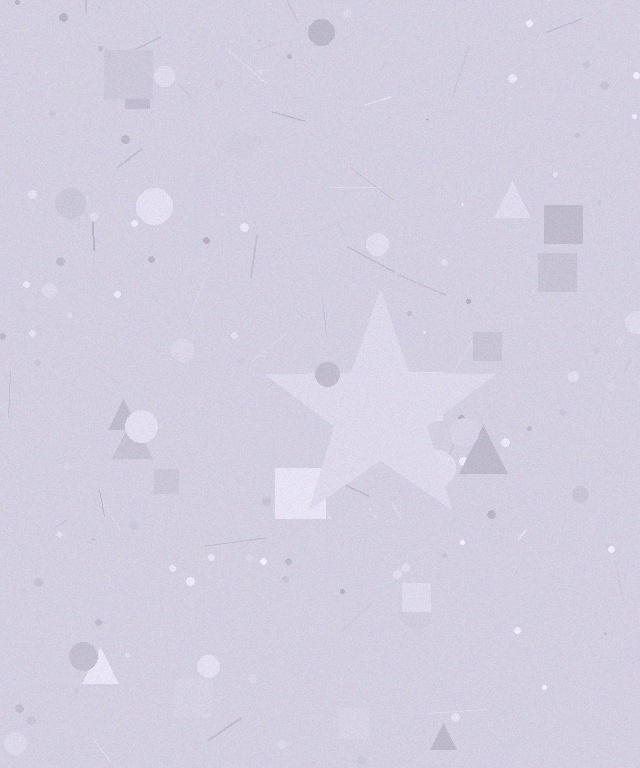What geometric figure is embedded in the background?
A star is embedded in the background.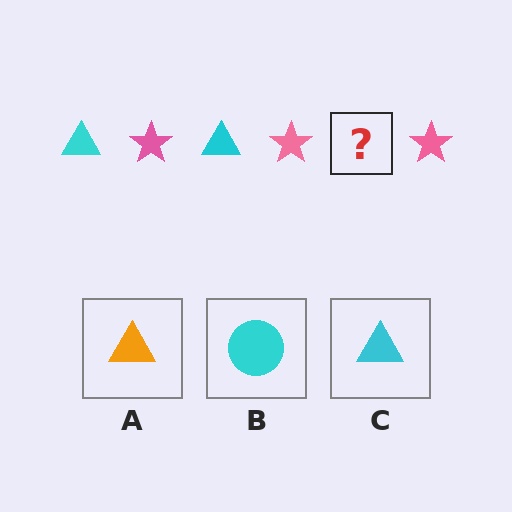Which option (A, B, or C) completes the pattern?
C.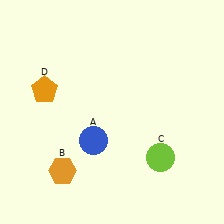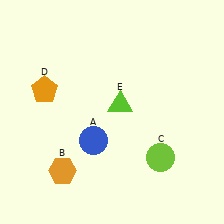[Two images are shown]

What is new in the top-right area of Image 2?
A lime triangle (E) was added in the top-right area of Image 2.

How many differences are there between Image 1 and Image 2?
There is 1 difference between the two images.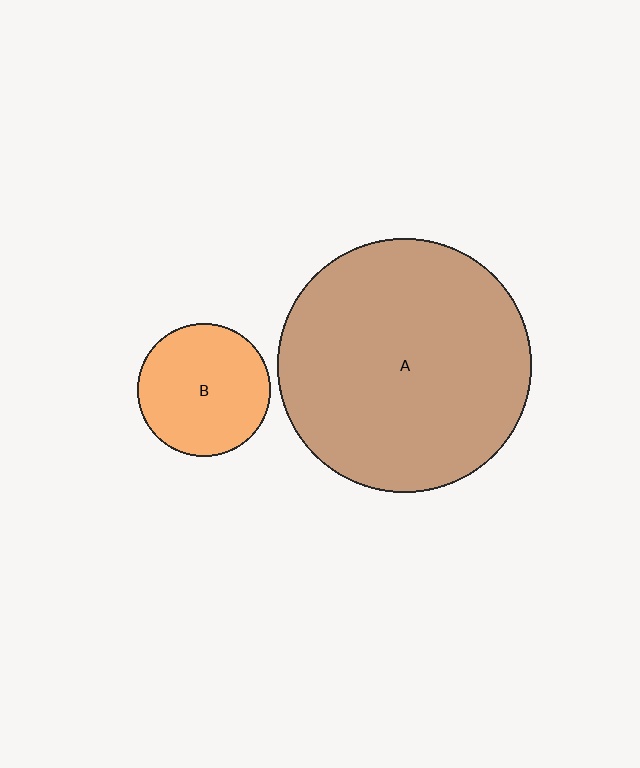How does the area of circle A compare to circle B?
Approximately 3.6 times.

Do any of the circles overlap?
No, none of the circles overlap.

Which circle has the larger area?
Circle A (brown).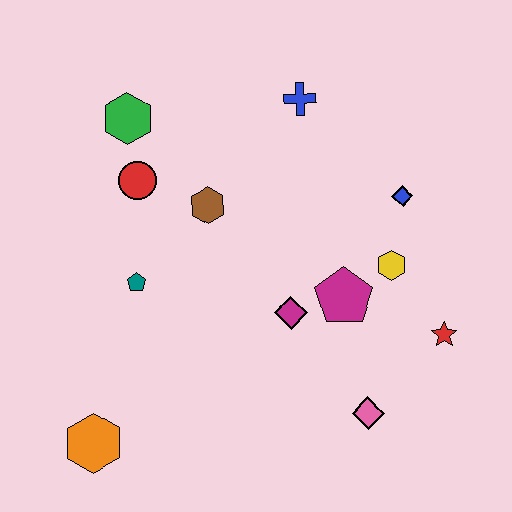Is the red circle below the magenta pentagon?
No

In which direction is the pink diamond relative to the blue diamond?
The pink diamond is below the blue diamond.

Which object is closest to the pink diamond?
The red star is closest to the pink diamond.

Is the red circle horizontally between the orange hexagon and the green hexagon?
No